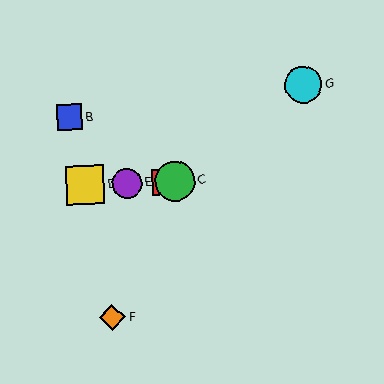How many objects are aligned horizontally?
4 objects (A, C, D, E) are aligned horizontally.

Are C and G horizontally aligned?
No, C is at y≈181 and G is at y≈85.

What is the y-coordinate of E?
Object E is at y≈183.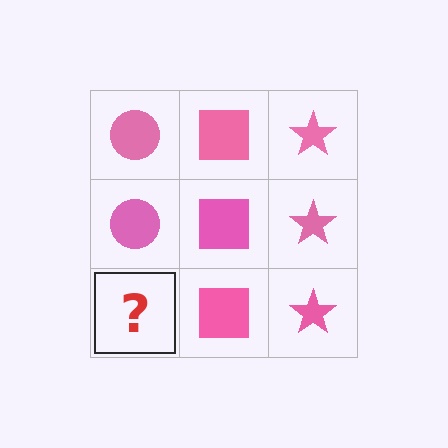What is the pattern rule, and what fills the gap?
The rule is that each column has a consistent shape. The gap should be filled with a pink circle.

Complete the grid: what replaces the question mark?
The question mark should be replaced with a pink circle.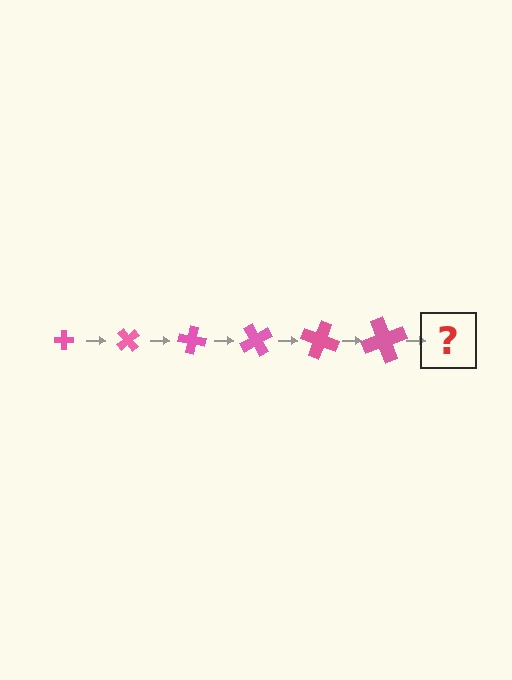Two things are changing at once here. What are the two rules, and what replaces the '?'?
The two rules are that the cross grows larger each step and it rotates 50 degrees each step. The '?' should be a cross, larger than the previous one and rotated 300 degrees from the start.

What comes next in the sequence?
The next element should be a cross, larger than the previous one and rotated 300 degrees from the start.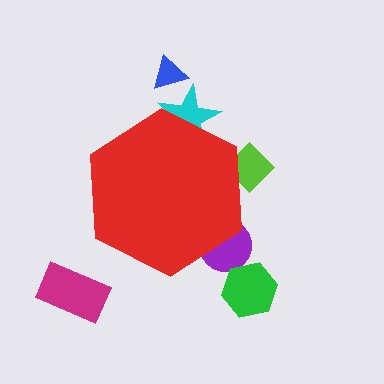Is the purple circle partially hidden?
Yes, the purple circle is partially hidden behind the red hexagon.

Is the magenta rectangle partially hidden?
No, the magenta rectangle is fully visible.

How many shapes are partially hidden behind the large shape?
3 shapes are partially hidden.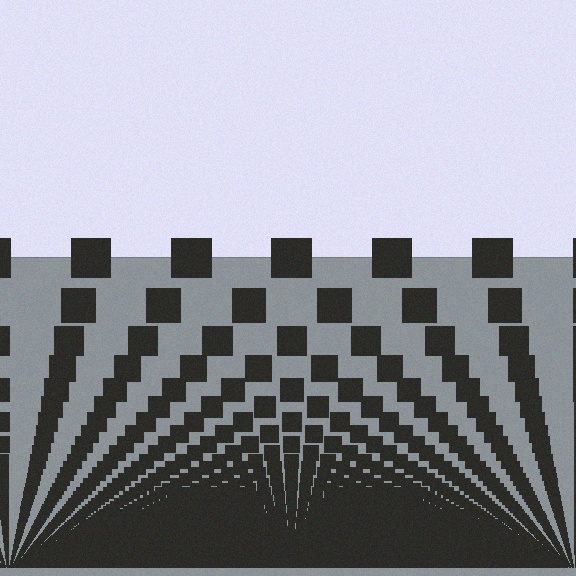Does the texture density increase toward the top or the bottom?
Density increases toward the bottom.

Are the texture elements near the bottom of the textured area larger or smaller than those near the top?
Smaller. The gradient is inverted — elements near the bottom are smaller and denser.